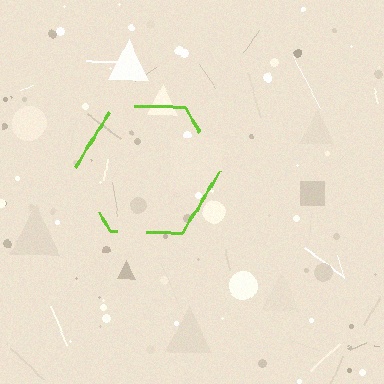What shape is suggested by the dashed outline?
The dashed outline suggests a hexagon.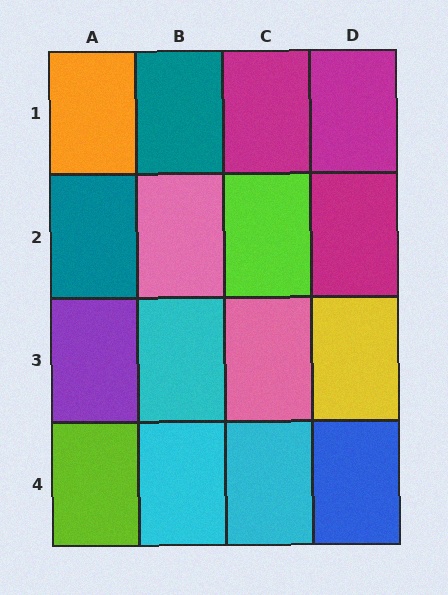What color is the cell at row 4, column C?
Cyan.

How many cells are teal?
2 cells are teal.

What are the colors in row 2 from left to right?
Teal, pink, lime, magenta.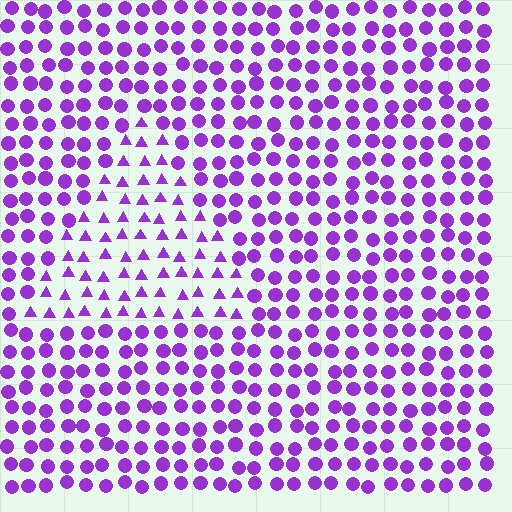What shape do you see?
I see a triangle.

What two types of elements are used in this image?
The image uses triangles inside the triangle region and circles outside it.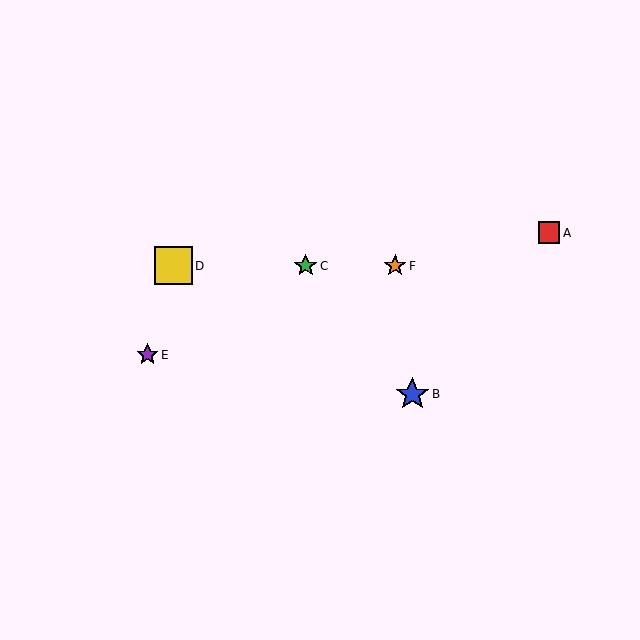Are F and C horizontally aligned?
Yes, both are at y≈266.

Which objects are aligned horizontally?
Objects C, D, F are aligned horizontally.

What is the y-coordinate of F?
Object F is at y≈266.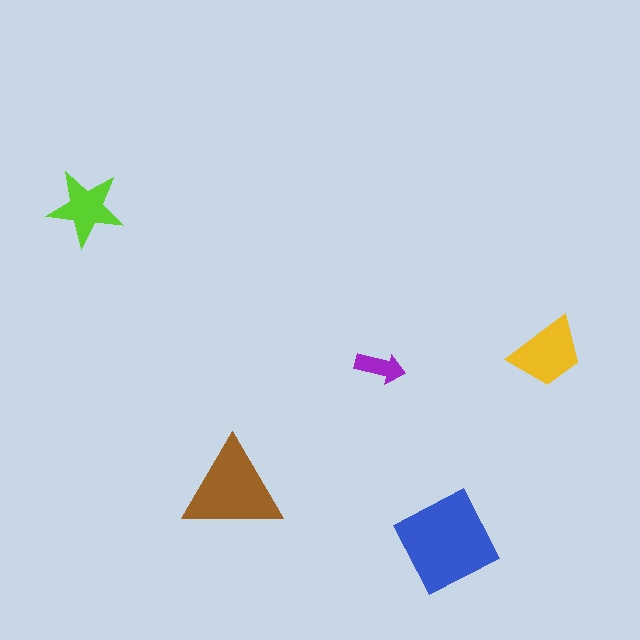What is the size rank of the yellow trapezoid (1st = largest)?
3rd.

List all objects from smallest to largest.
The purple arrow, the lime star, the yellow trapezoid, the brown triangle, the blue diamond.